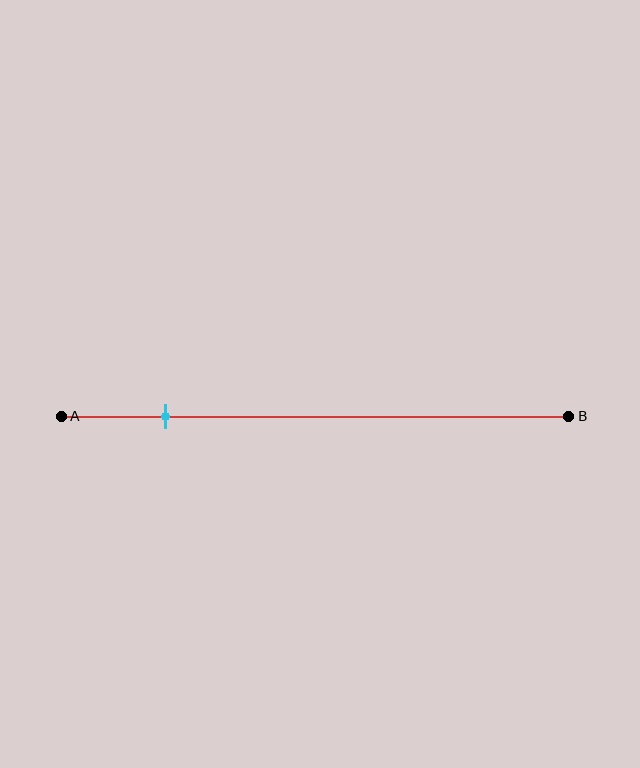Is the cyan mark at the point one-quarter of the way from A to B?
No, the mark is at about 20% from A, not at the 25% one-quarter point.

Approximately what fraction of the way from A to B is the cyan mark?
The cyan mark is approximately 20% of the way from A to B.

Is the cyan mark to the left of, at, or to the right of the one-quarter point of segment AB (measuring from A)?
The cyan mark is to the left of the one-quarter point of segment AB.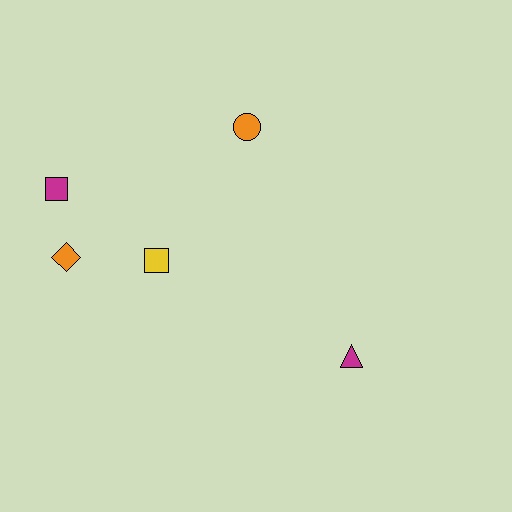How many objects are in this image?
There are 5 objects.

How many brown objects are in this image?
There are no brown objects.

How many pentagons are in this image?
There are no pentagons.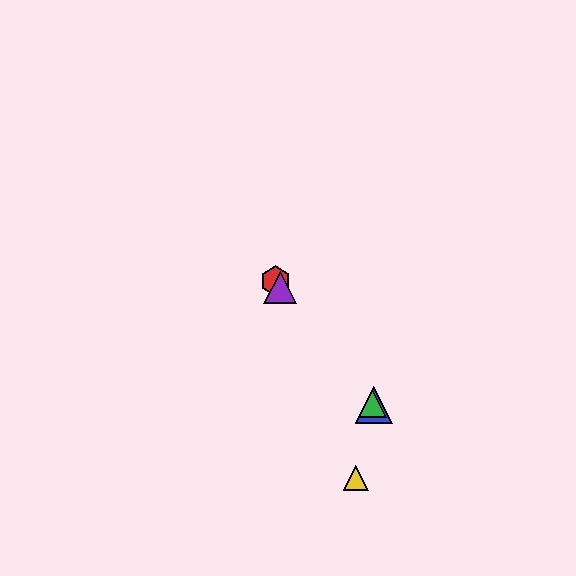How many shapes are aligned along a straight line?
4 shapes (the red hexagon, the blue triangle, the green triangle, the purple triangle) are aligned along a straight line.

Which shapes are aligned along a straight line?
The red hexagon, the blue triangle, the green triangle, the purple triangle are aligned along a straight line.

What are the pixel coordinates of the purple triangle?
The purple triangle is at (280, 287).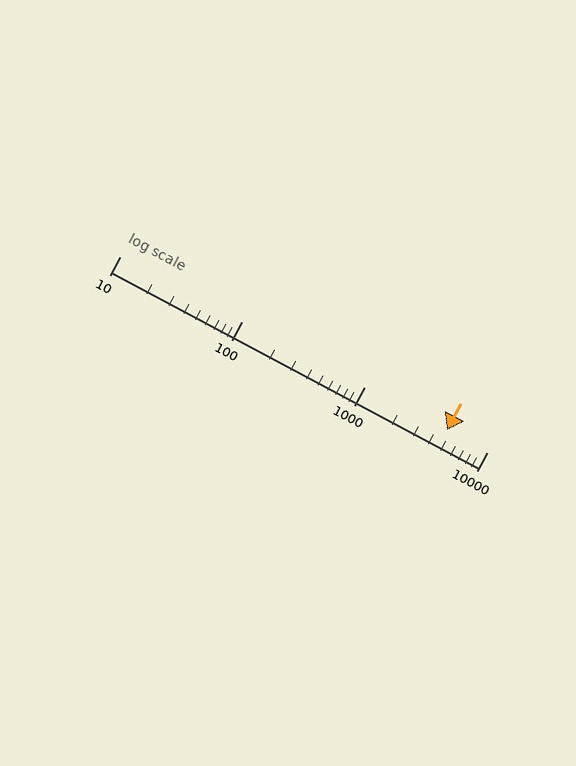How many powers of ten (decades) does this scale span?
The scale spans 3 decades, from 10 to 10000.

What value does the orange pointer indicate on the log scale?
The pointer indicates approximately 4700.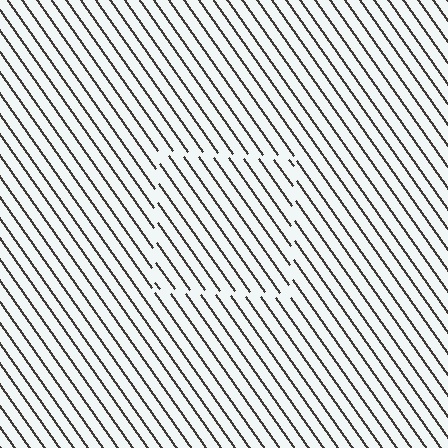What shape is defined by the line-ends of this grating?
An illusory square. The interior of the shape contains the same grating, shifted by half a period — the contour is defined by the phase discontinuity where line-ends from the inner and outer gratings abut.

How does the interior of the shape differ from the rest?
The interior of the shape contains the same grating, shifted by half a period — the contour is defined by the phase discontinuity where line-ends from the inner and outer gratings abut.